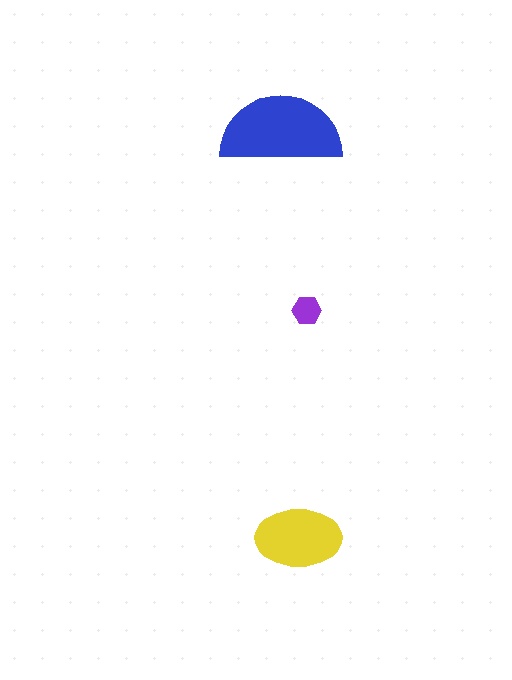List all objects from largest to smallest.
The blue semicircle, the yellow ellipse, the purple hexagon.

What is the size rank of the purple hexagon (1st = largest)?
3rd.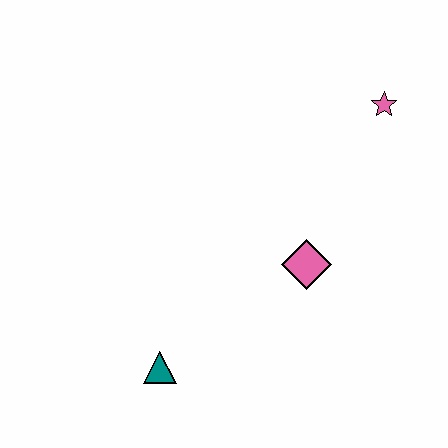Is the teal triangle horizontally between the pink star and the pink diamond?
No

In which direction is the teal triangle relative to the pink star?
The teal triangle is below the pink star.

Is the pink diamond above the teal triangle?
Yes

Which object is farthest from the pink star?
The teal triangle is farthest from the pink star.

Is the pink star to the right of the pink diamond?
Yes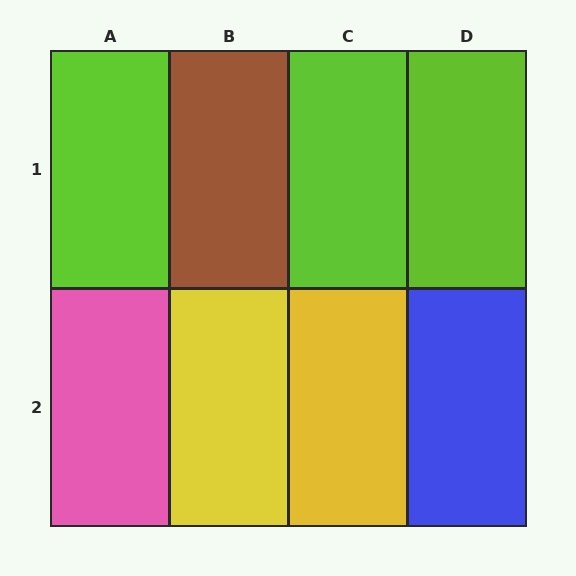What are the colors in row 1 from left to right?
Lime, brown, lime, lime.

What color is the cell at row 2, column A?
Pink.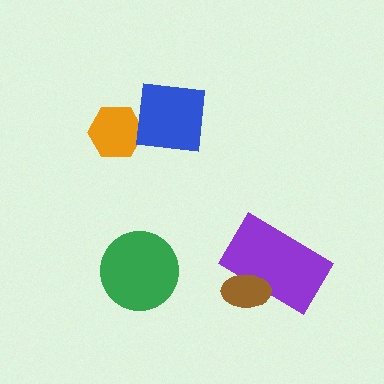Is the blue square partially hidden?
No, no other shape covers it.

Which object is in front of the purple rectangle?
The brown ellipse is in front of the purple rectangle.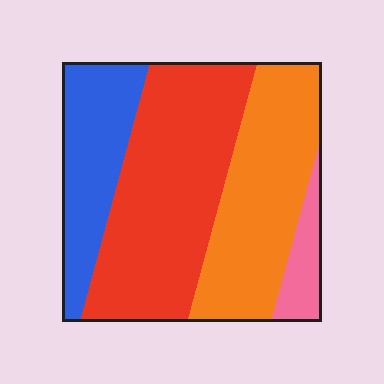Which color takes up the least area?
Pink, at roughly 5%.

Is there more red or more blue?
Red.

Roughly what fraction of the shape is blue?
Blue takes up about one fifth (1/5) of the shape.